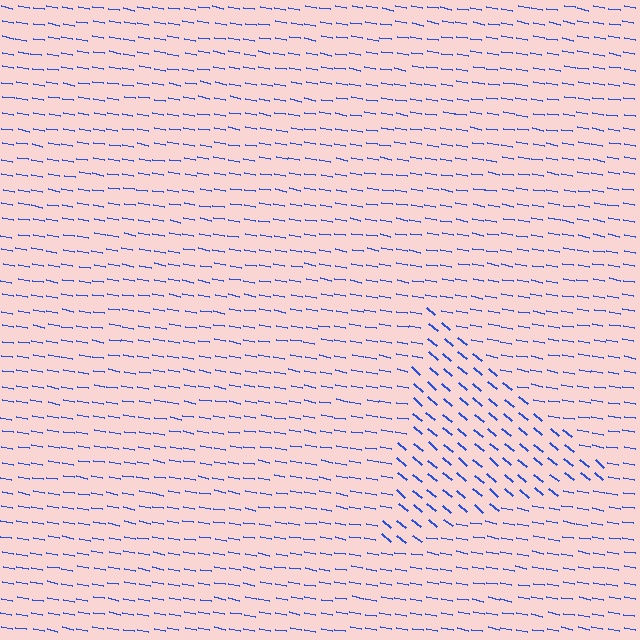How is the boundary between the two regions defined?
The boundary is defined purely by a change in line orientation (approximately 30 degrees difference). All lines are the same color and thickness.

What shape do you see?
I see a triangle.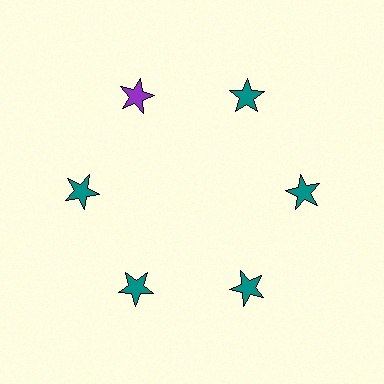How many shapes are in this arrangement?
There are 6 shapes arranged in a ring pattern.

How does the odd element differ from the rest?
It has a different color: purple instead of teal.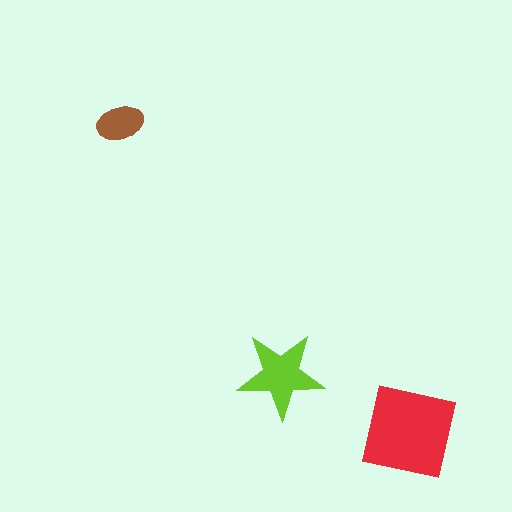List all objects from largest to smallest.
The red square, the lime star, the brown ellipse.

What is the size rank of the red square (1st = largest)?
1st.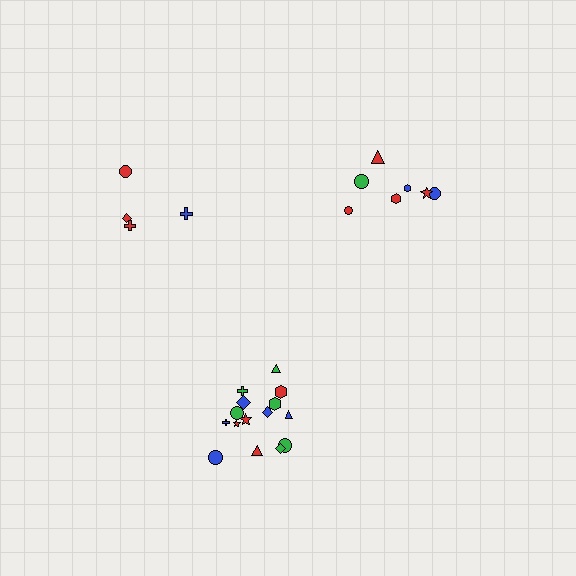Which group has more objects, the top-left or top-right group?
The top-right group.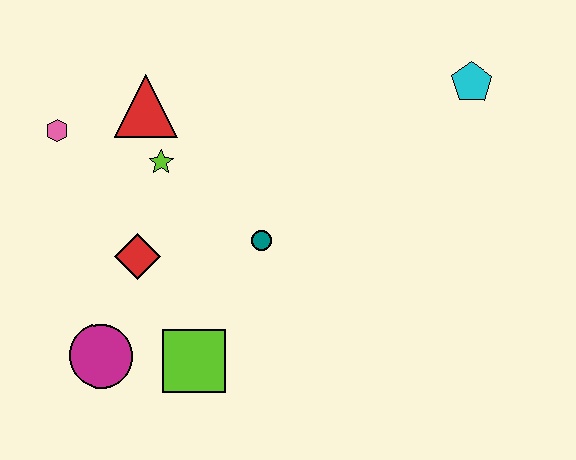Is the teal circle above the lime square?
Yes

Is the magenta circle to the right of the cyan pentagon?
No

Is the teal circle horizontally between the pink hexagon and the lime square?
No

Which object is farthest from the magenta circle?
The cyan pentagon is farthest from the magenta circle.